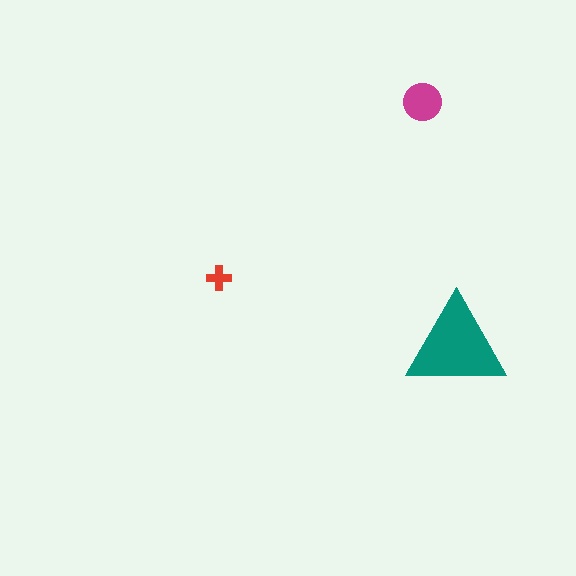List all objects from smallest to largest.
The red cross, the magenta circle, the teal triangle.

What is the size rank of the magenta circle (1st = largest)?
2nd.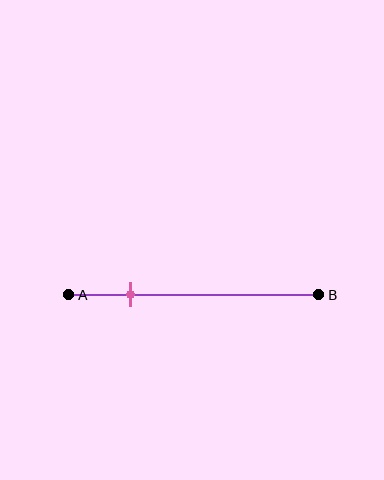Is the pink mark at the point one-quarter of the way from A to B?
Yes, the mark is approximately at the one-quarter point.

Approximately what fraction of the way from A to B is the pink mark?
The pink mark is approximately 25% of the way from A to B.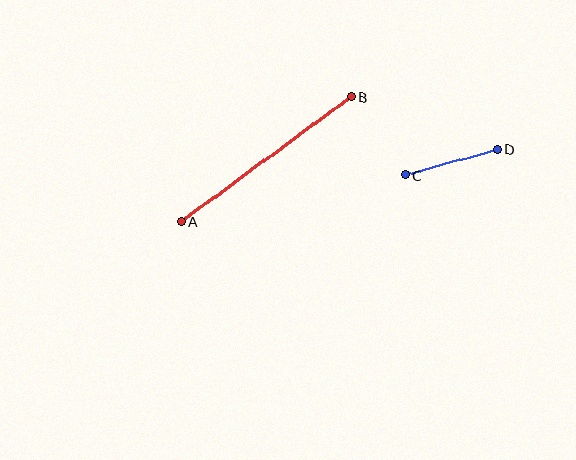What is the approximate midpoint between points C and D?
The midpoint is at approximately (451, 162) pixels.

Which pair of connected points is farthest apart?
Points A and B are farthest apart.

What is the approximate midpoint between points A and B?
The midpoint is at approximately (266, 159) pixels.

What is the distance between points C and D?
The distance is approximately 95 pixels.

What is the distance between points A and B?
The distance is approximately 210 pixels.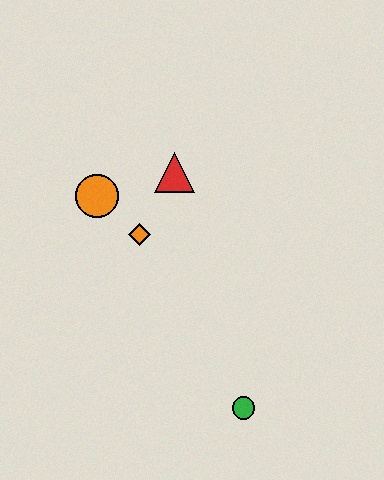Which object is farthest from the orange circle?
The green circle is farthest from the orange circle.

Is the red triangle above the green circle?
Yes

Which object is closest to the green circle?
The orange diamond is closest to the green circle.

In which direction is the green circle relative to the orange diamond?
The green circle is below the orange diamond.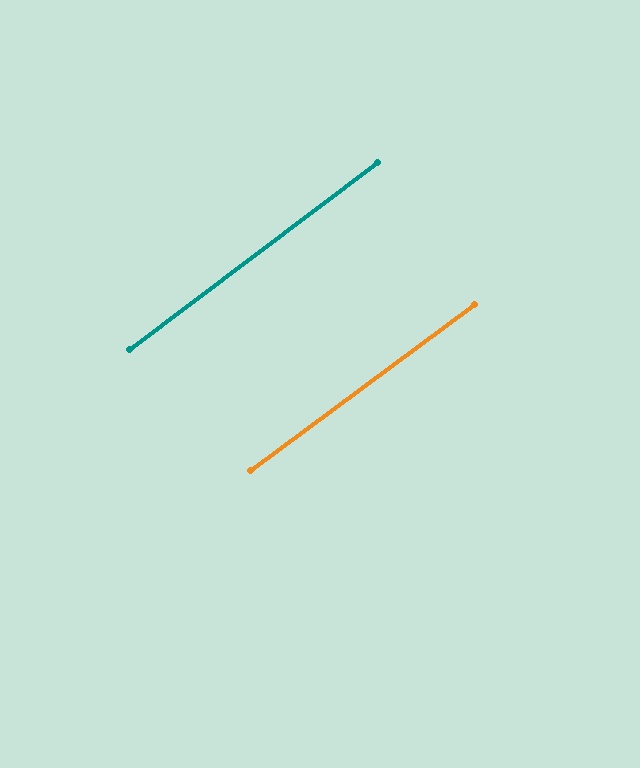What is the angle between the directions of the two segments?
Approximately 1 degree.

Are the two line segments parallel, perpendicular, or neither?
Parallel — their directions differ by only 0.6°.